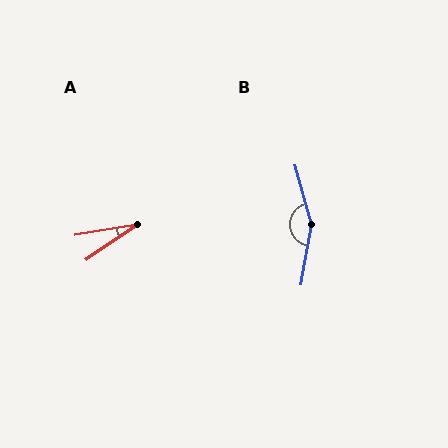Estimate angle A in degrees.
Approximately 25 degrees.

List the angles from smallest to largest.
A (25°), B (155°).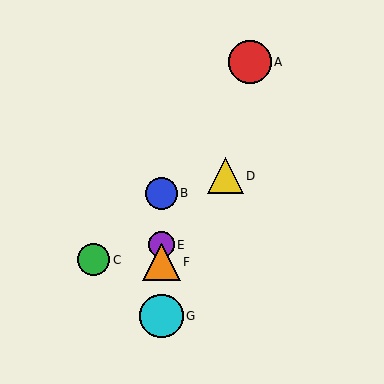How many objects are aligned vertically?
4 objects (B, E, F, G) are aligned vertically.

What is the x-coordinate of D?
Object D is at x≈225.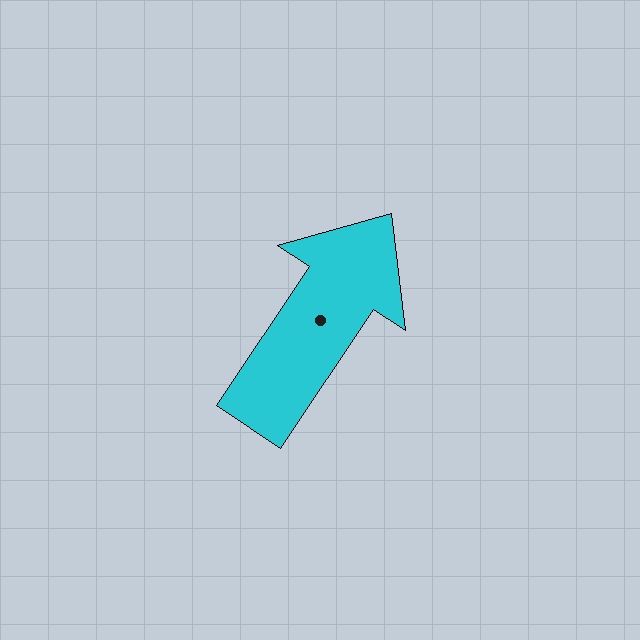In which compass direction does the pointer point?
Northeast.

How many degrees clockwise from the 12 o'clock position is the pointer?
Approximately 34 degrees.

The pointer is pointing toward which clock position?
Roughly 1 o'clock.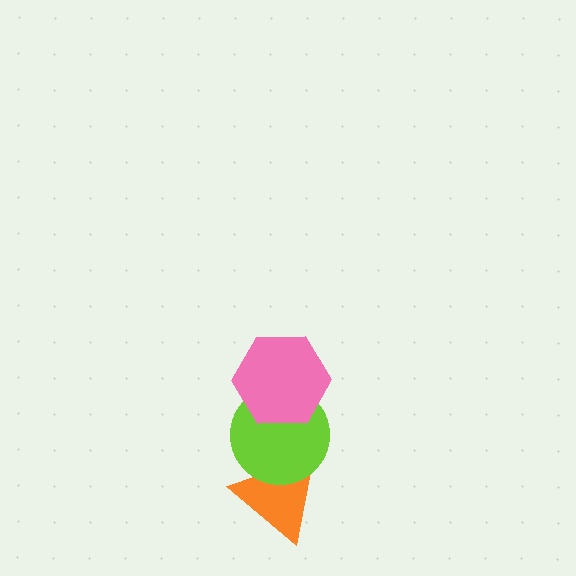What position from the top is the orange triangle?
The orange triangle is 3rd from the top.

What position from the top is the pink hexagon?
The pink hexagon is 1st from the top.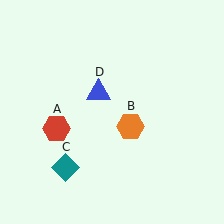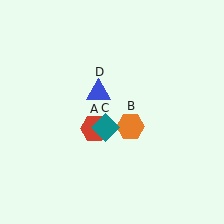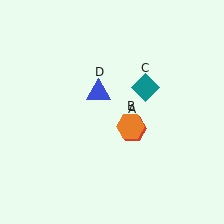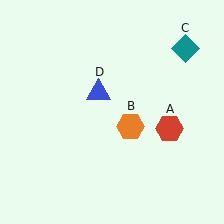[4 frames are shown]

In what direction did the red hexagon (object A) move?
The red hexagon (object A) moved right.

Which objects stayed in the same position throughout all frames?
Orange hexagon (object B) and blue triangle (object D) remained stationary.